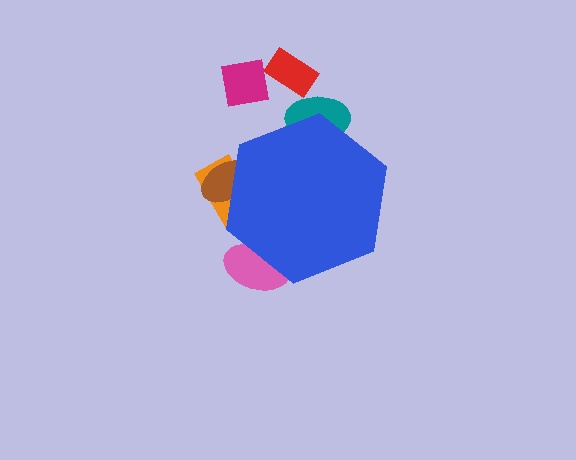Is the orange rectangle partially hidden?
Yes, the orange rectangle is partially hidden behind the blue hexagon.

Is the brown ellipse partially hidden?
Yes, the brown ellipse is partially hidden behind the blue hexagon.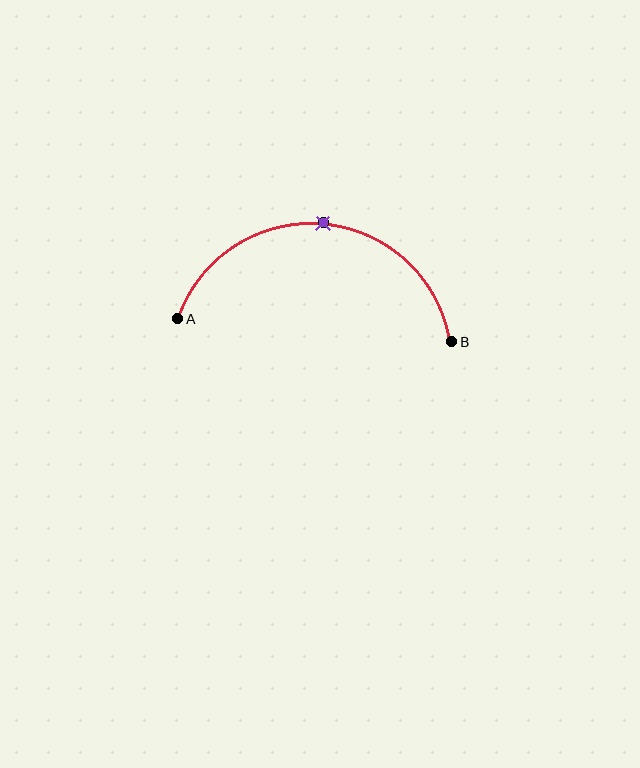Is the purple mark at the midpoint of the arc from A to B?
Yes. The purple mark lies on the arc at equal arc-length from both A and B — it is the arc midpoint.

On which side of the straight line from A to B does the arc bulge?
The arc bulges above the straight line connecting A and B.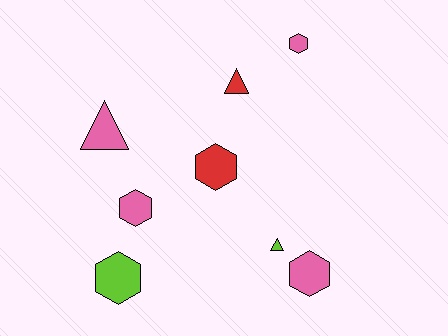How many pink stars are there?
There are no pink stars.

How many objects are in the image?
There are 8 objects.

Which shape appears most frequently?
Hexagon, with 5 objects.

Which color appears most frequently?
Pink, with 4 objects.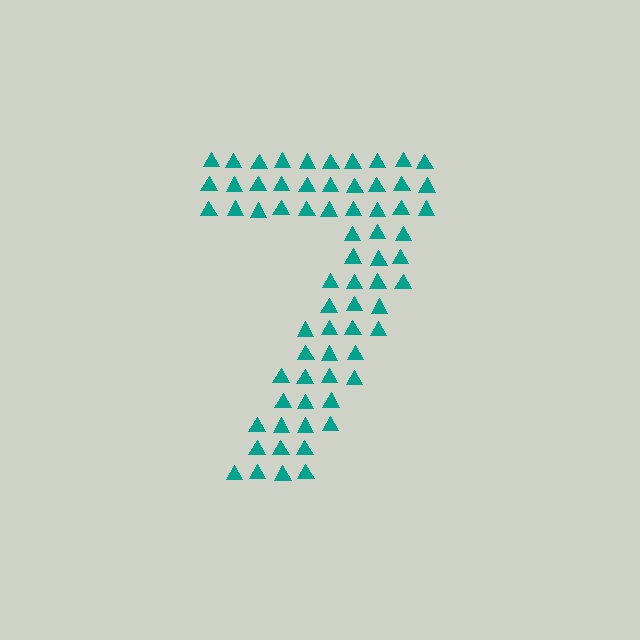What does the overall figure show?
The overall figure shows the digit 7.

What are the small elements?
The small elements are triangles.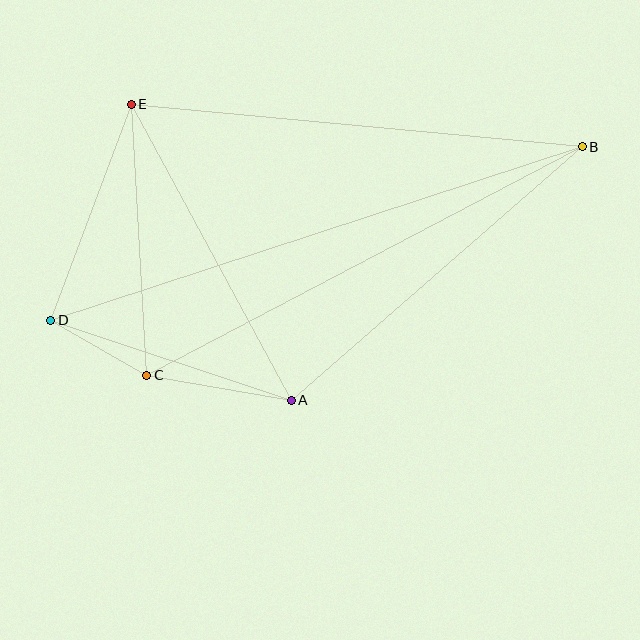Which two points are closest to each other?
Points C and D are closest to each other.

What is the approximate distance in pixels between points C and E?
The distance between C and E is approximately 272 pixels.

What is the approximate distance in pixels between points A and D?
The distance between A and D is approximately 253 pixels.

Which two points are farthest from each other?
Points B and D are farthest from each other.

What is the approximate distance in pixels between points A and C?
The distance between A and C is approximately 146 pixels.